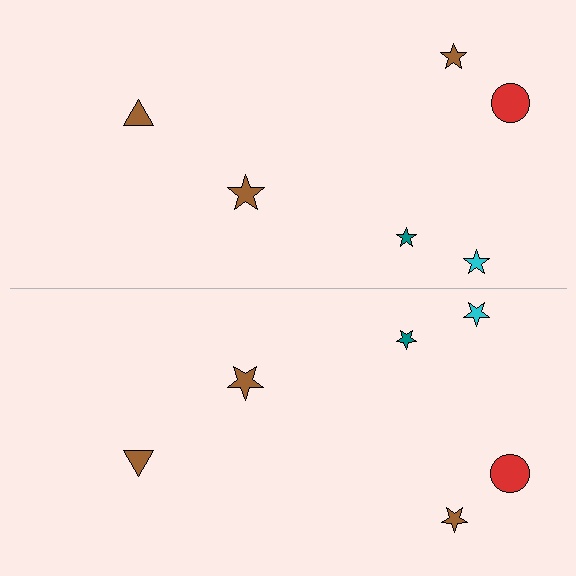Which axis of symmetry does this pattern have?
The pattern has a horizontal axis of symmetry running through the center of the image.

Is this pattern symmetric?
Yes, this pattern has bilateral (reflection) symmetry.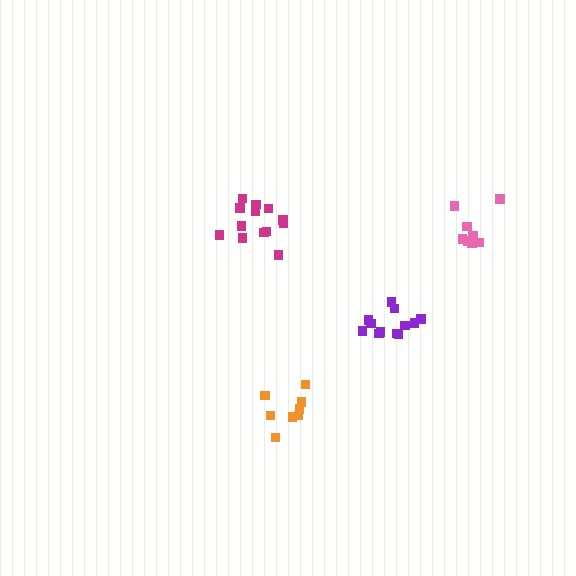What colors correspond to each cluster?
The clusters are colored: pink, orange, magenta, purple.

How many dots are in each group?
Group 1: 9 dots, Group 2: 9 dots, Group 3: 14 dots, Group 4: 12 dots (44 total).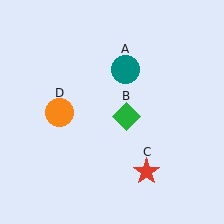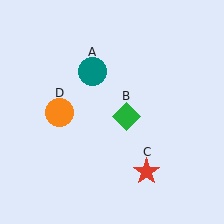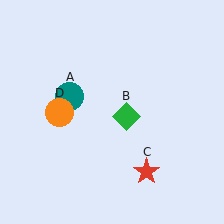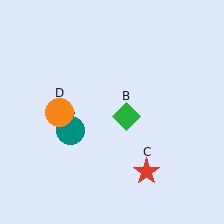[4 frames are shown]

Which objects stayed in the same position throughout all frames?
Green diamond (object B) and red star (object C) and orange circle (object D) remained stationary.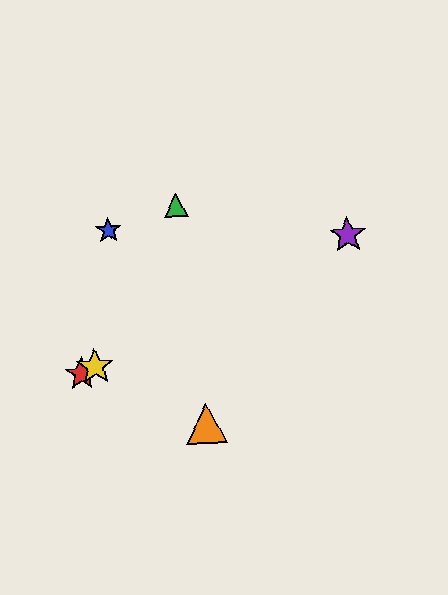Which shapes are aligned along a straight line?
The red star, the yellow star, the purple star are aligned along a straight line.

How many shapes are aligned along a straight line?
3 shapes (the red star, the yellow star, the purple star) are aligned along a straight line.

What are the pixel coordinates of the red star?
The red star is at (82, 374).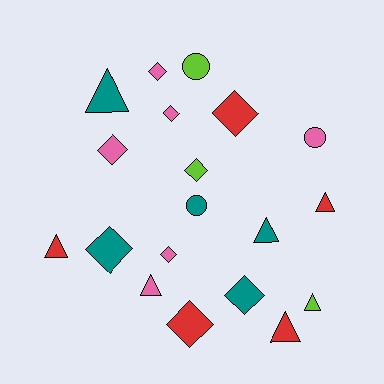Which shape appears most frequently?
Diamond, with 9 objects.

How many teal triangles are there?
There are 2 teal triangles.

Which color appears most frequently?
Pink, with 6 objects.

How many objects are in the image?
There are 19 objects.